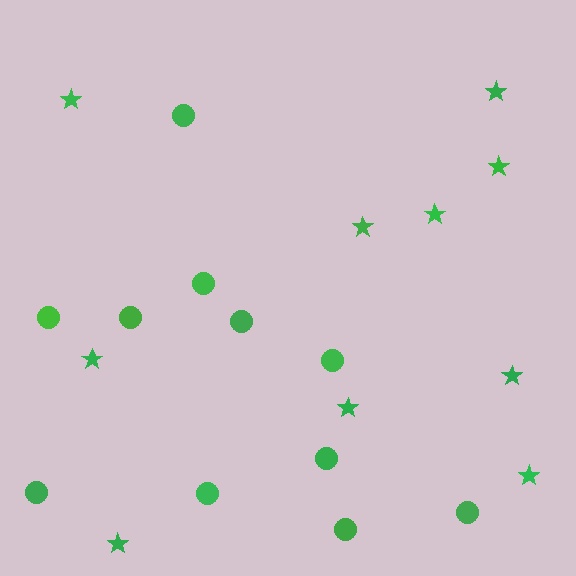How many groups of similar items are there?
There are 2 groups: one group of stars (10) and one group of circles (11).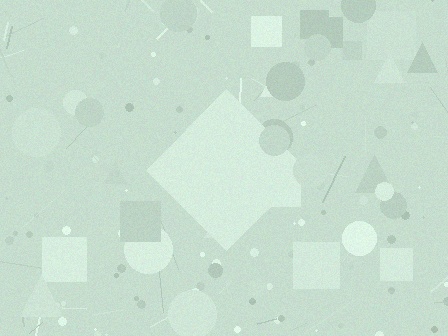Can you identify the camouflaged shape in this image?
The camouflaged shape is a diamond.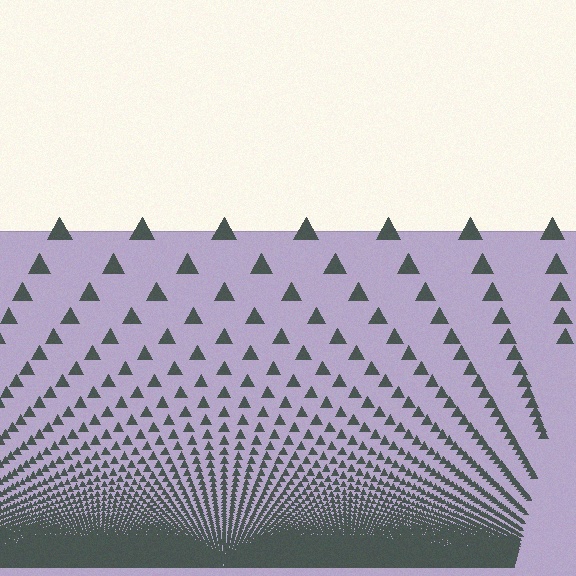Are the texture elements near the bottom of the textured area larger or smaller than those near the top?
Smaller. The gradient is inverted — elements near the bottom are smaller and denser.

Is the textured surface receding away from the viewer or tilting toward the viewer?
The surface appears to tilt toward the viewer. Texture elements get larger and sparser toward the top.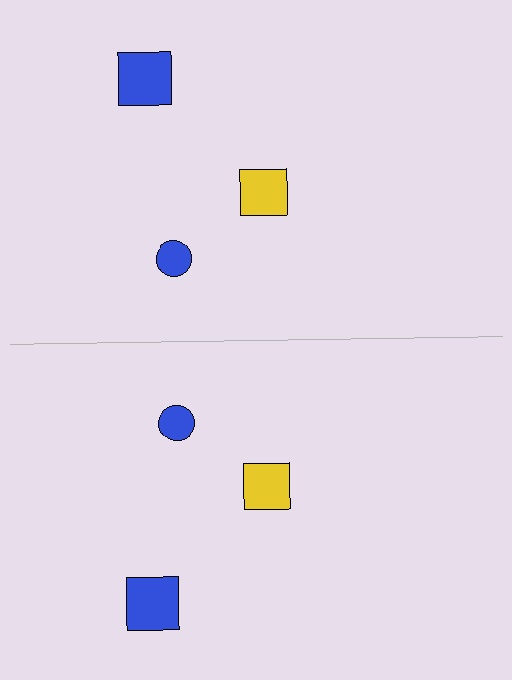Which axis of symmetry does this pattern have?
The pattern has a horizontal axis of symmetry running through the center of the image.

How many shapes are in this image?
There are 6 shapes in this image.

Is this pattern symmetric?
Yes, this pattern has bilateral (reflection) symmetry.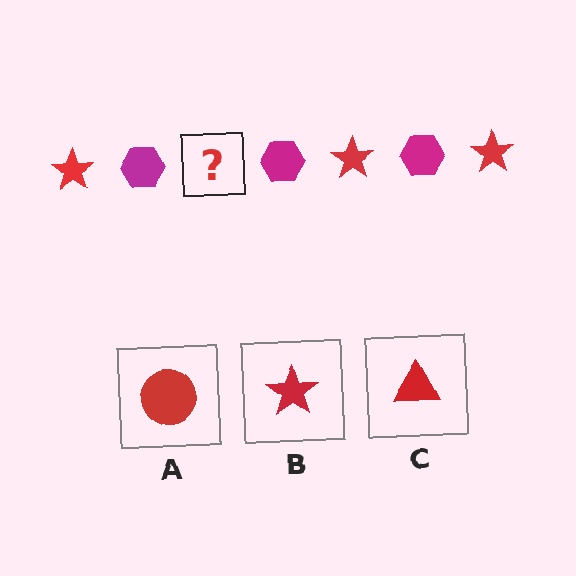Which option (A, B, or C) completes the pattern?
B.